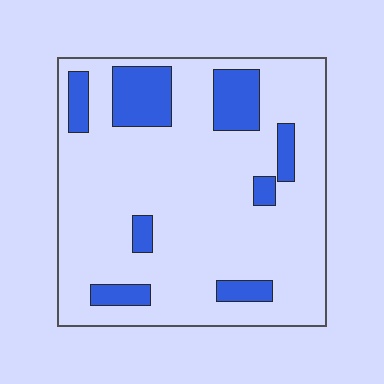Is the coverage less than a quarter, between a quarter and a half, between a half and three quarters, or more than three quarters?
Less than a quarter.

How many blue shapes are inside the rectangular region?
8.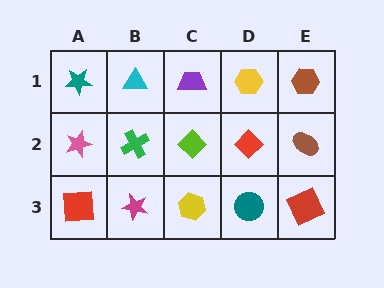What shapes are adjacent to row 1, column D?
A red diamond (row 2, column D), a purple trapezoid (row 1, column C), a brown hexagon (row 1, column E).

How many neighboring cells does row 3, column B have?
3.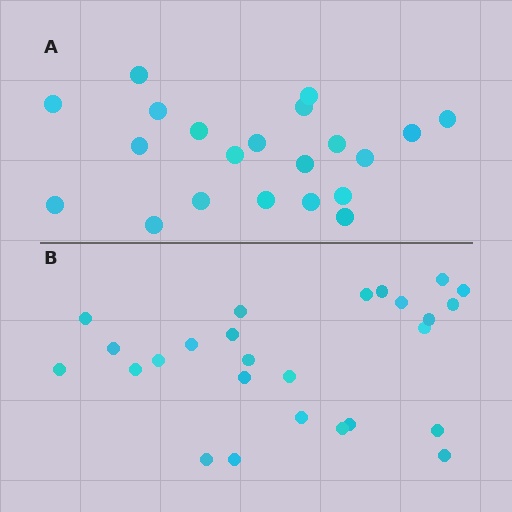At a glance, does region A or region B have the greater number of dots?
Region B (the bottom region) has more dots.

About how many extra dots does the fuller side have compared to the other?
Region B has about 5 more dots than region A.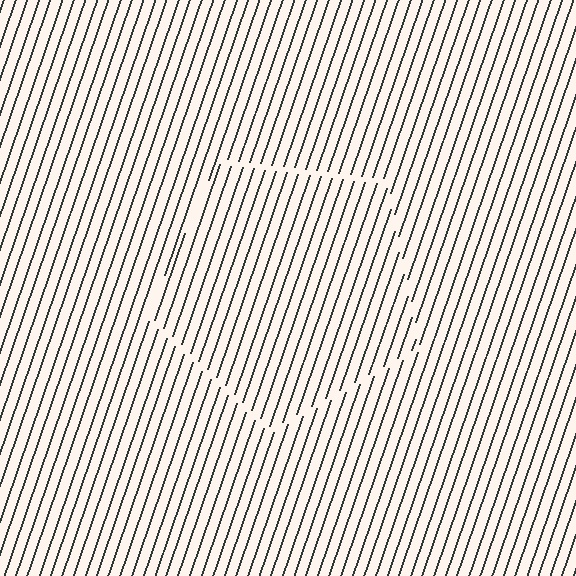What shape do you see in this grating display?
An illusory pentagon. The interior of the shape contains the same grating, shifted by half a period — the contour is defined by the phase discontinuity where line-ends from the inner and outer gratings abut.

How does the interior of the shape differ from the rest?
The interior of the shape contains the same grating, shifted by half a period — the contour is defined by the phase discontinuity where line-ends from the inner and outer gratings abut.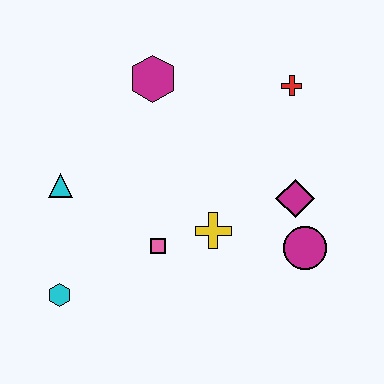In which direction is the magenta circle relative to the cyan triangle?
The magenta circle is to the right of the cyan triangle.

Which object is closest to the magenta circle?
The magenta diamond is closest to the magenta circle.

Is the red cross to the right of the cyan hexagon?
Yes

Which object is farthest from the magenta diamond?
The cyan hexagon is farthest from the magenta diamond.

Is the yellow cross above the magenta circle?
Yes